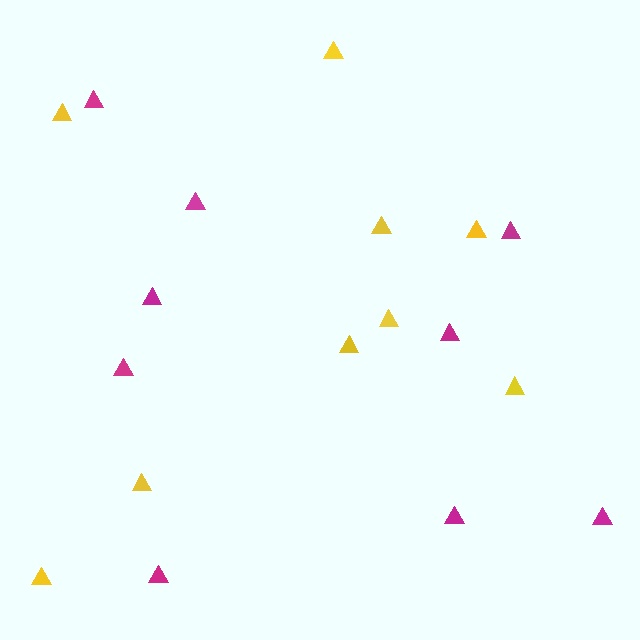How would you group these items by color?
There are 2 groups: one group of yellow triangles (9) and one group of magenta triangles (9).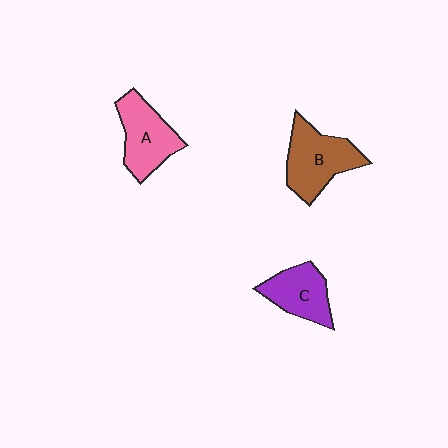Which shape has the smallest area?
Shape C (purple).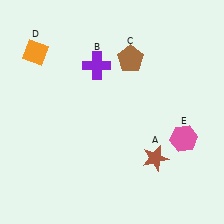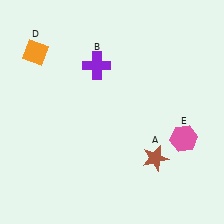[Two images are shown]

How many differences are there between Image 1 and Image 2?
There is 1 difference between the two images.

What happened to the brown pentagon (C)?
The brown pentagon (C) was removed in Image 2. It was in the top-right area of Image 1.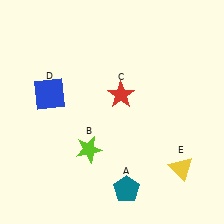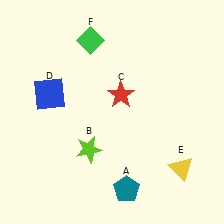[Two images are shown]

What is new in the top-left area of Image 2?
A green diamond (F) was added in the top-left area of Image 2.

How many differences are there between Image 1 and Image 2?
There is 1 difference between the two images.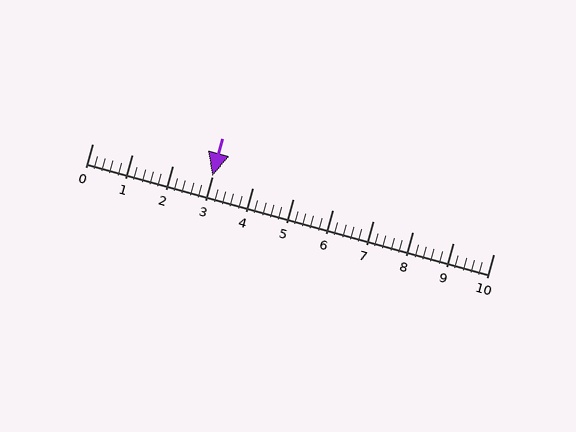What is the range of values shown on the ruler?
The ruler shows values from 0 to 10.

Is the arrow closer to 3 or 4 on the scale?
The arrow is closer to 3.